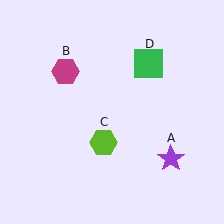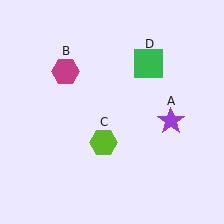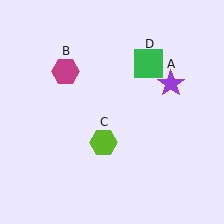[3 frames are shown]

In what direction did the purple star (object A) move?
The purple star (object A) moved up.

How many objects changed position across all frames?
1 object changed position: purple star (object A).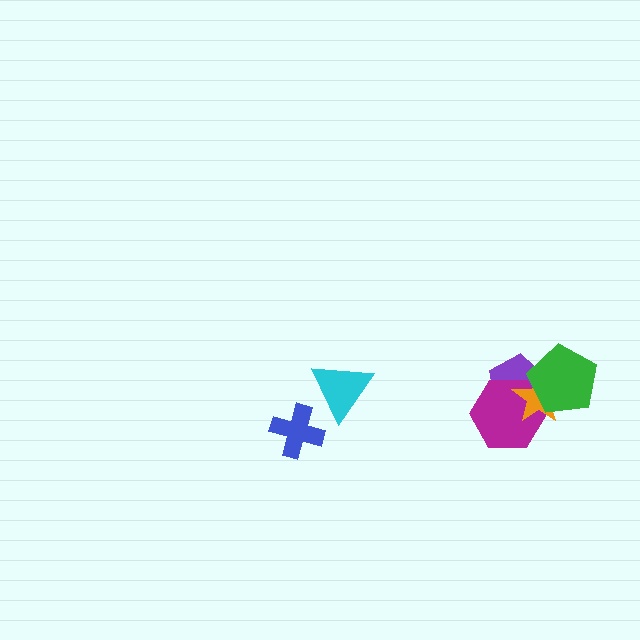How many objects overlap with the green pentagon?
3 objects overlap with the green pentagon.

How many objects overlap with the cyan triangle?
0 objects overlap with the cyan triangle.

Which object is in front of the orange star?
The green pentagon is in front of the orange star.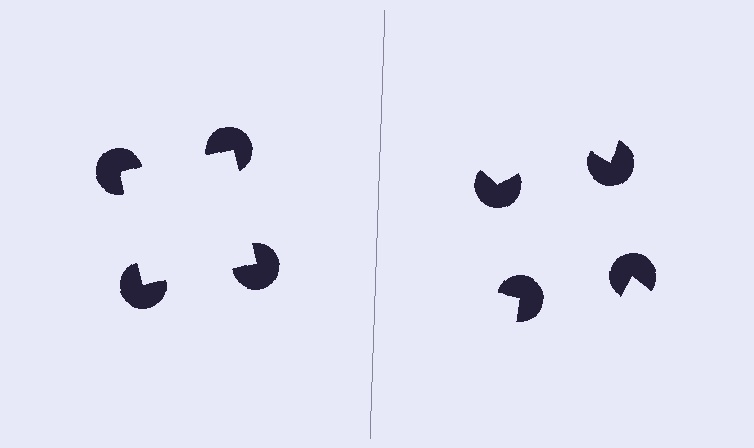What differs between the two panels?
The pac-man discs are positioned identically on both sides; only the wedge orientations differ. On the left they align to a square; on the right they are misaligned.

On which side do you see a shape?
An illusory square appears on the left side. On the right side the wedge cuts are rotated, so no coherent shape forms.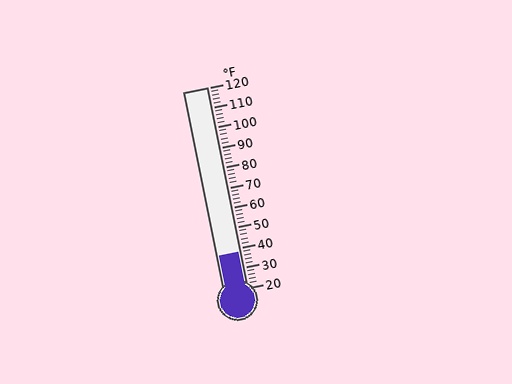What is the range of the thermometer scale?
The thermometer scale ranges from 20°F to 120°F.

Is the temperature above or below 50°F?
The temperature is below 50°F.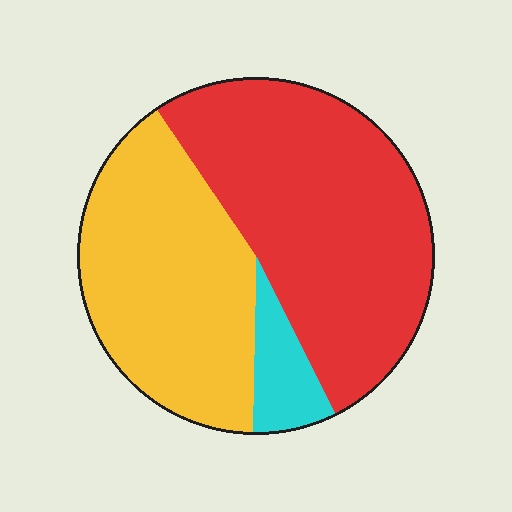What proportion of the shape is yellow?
Yellow covers roughly 40% of the shape.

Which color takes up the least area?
Cyan, at roughly 10%.